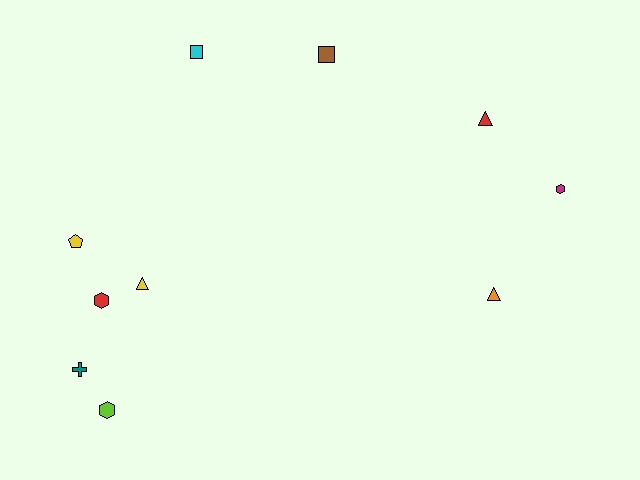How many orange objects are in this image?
There is 1 orange object.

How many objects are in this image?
There are 10 objects.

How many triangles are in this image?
There are 3 triangles.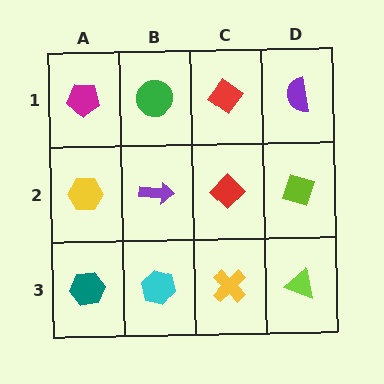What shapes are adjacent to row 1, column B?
A purple arrow (row 2, column B), a magenta pentagon (row 1, column A), a red diamond (row 1, column C).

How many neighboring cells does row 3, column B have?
3.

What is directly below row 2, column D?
A lime triangle.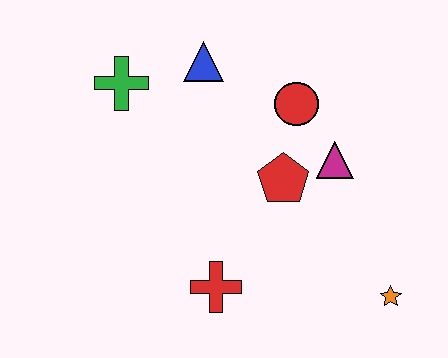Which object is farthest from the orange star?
The green cross is farthest from the orange star.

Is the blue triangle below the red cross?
No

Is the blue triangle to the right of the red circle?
No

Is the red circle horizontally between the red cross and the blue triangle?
No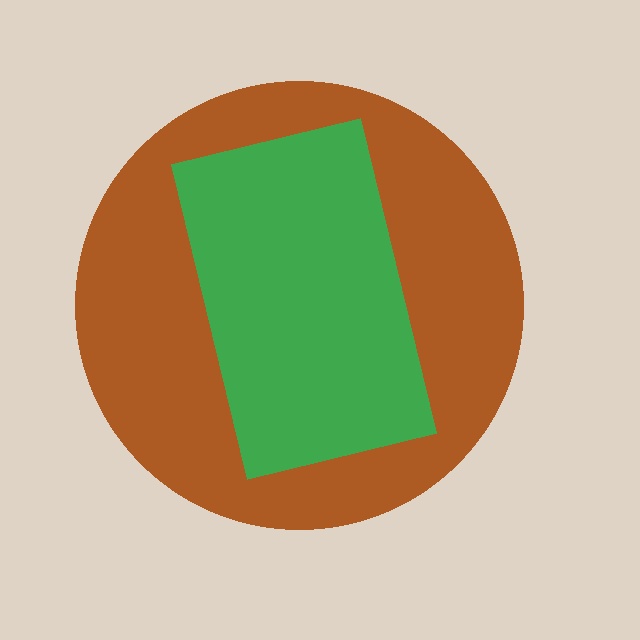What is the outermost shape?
The brown circle.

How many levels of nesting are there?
2.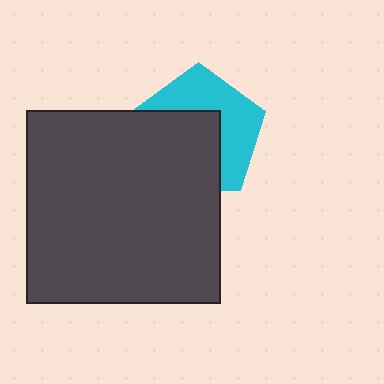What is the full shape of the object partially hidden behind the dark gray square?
The partially hidden object is a cyan pentagon.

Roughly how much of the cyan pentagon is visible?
About half of it is visible (roughly 47%).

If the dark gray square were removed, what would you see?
You would see the complete cyan pentagon.